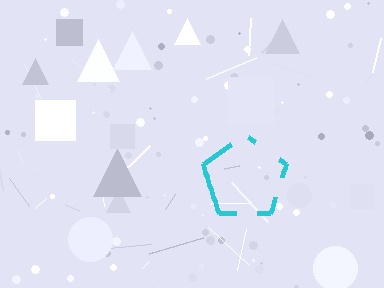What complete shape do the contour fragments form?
The contour fragments form a pentagon.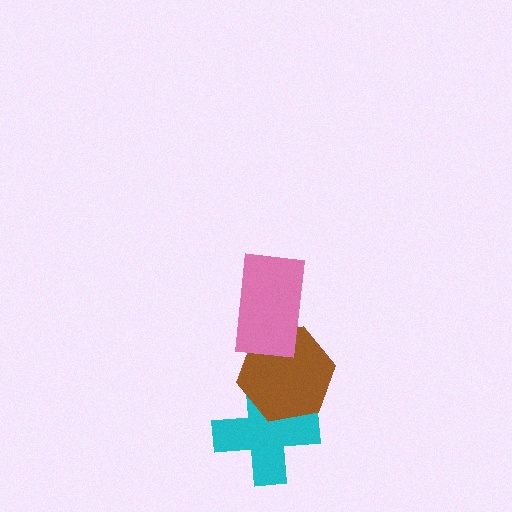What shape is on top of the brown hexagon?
The pink rectangle is on top of the brown hexagon.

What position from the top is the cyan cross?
The cyan cross is 3rd from the top.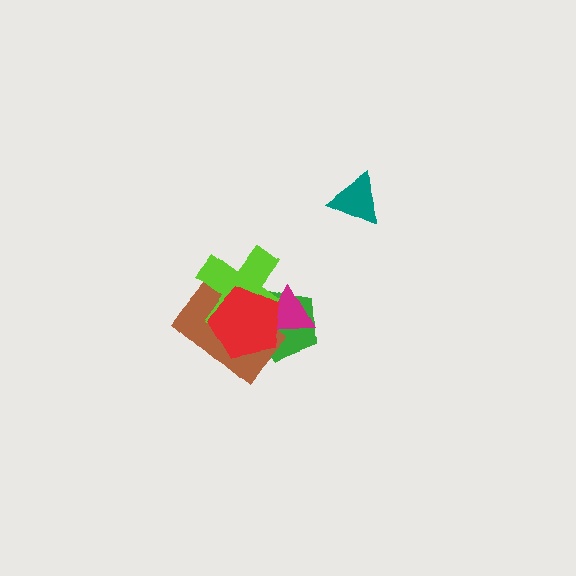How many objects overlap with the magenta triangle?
4 objects overlap with the magenta triangle.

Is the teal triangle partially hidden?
No, no other shape covers it.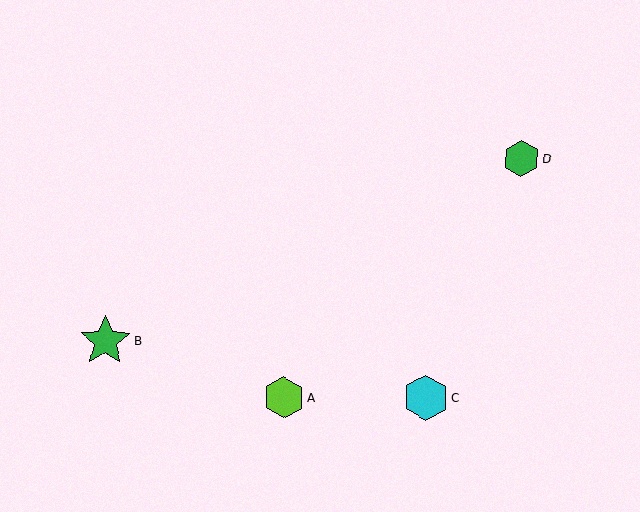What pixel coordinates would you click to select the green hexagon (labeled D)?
Click at (521, 159) to select the green hexagon D.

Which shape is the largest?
The green star (labeled B) is the largest.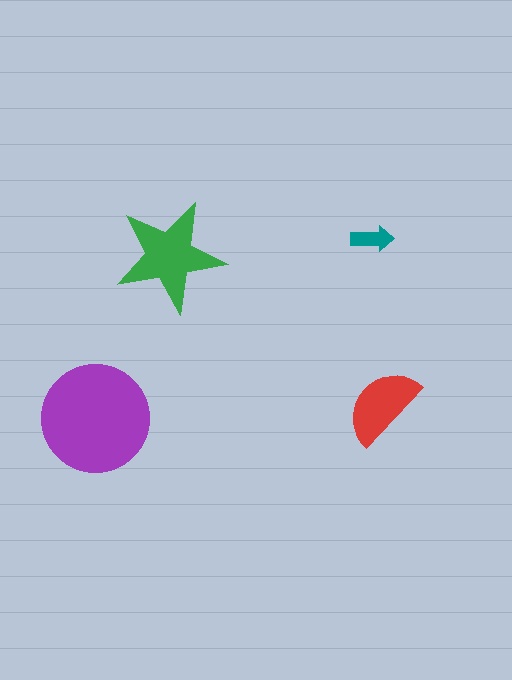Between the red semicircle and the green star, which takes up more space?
The green star.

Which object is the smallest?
The teal arrow.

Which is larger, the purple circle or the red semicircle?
The purple circle.